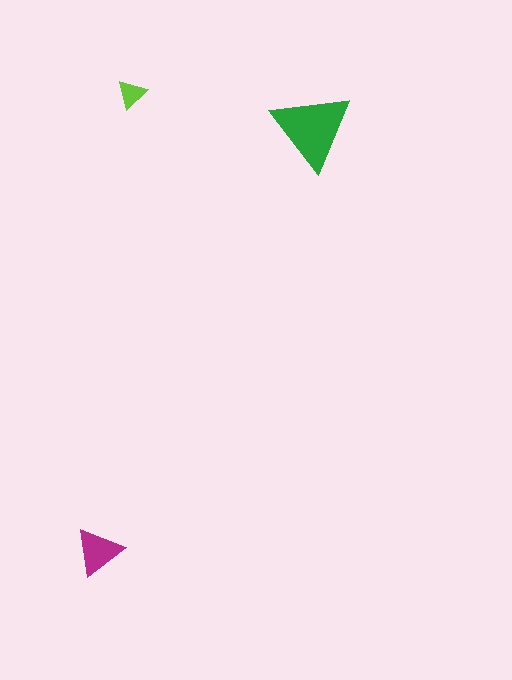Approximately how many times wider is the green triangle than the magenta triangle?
About 1.5 times wider.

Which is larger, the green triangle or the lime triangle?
The green one.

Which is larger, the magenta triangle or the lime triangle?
The magenta one.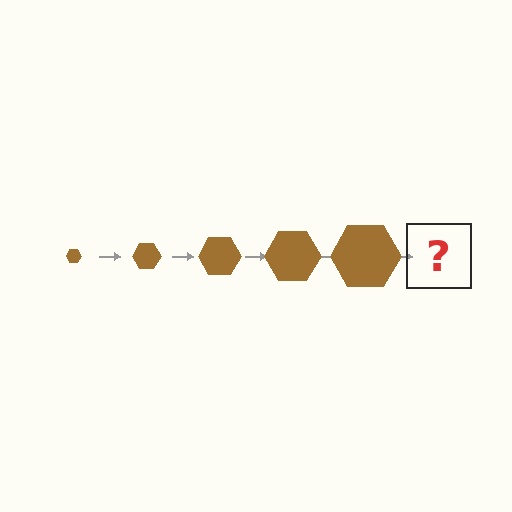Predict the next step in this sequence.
The next step is a brown hexagon, larger than the previous one.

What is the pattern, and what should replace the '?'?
The pattern is that the hexagon gets progressively larger each step. The '?' should be a brown hexagon, larger than the previous one.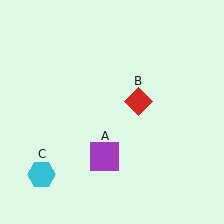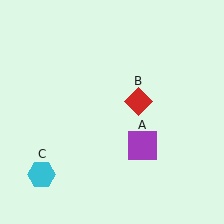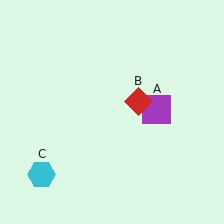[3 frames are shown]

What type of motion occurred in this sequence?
The purple square (object A) rotated counterclockwise around the center of the scene.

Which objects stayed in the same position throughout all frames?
Red diamond (object B) and cyan hexagon (object C) remained stationary.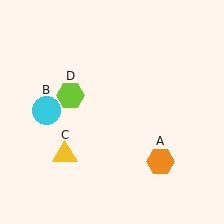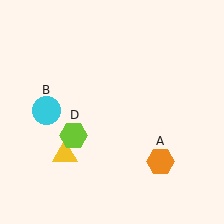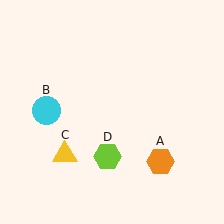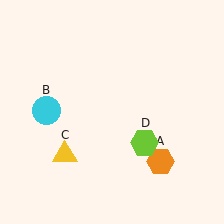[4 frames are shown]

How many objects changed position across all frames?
1 object changed position: lime hexagon (object D).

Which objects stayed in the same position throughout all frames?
Orange hexagon (object A) and cyan circle (object B) and yellow triangle (object C) remained stationary.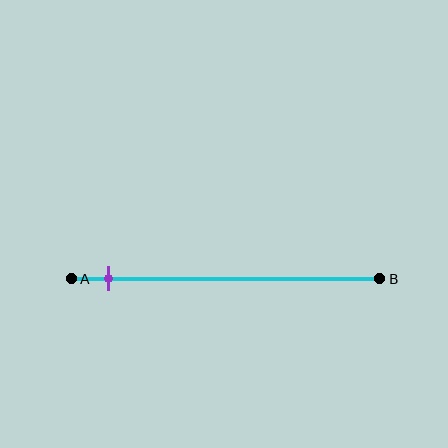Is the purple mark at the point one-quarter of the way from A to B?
No, the mark is at about 10% from A, not at the 25% one-quarter point.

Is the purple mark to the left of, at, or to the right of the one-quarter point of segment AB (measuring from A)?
The purple mark is to the left of the one-quarter point of segment AB.